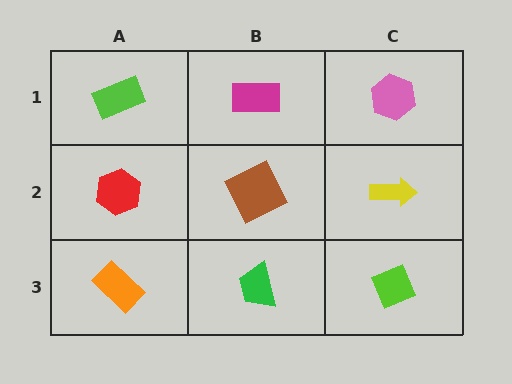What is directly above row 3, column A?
A red hexagon.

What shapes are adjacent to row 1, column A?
A red hexagon (row 2, column A), a magenta rectangle (row 1, column B).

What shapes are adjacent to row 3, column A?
A red hexagon (row 2, column A), a green trapezoid (row 3, column B).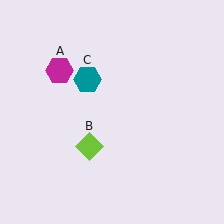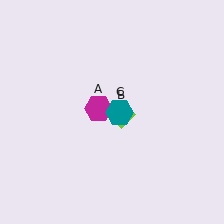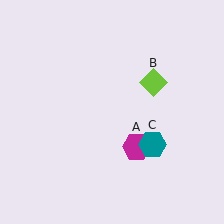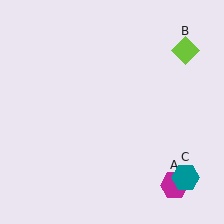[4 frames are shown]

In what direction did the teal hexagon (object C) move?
The teal hexagon (object C) moved down and to the right.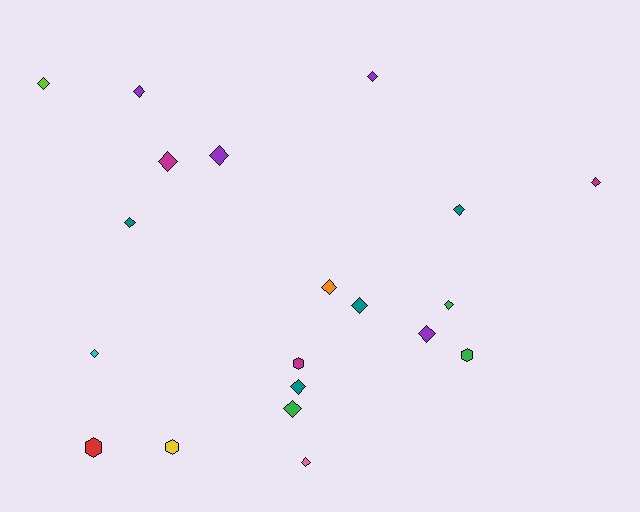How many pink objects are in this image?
There is 1 pink object.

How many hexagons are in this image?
There are 4 hexagons.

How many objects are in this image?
There are 20 objects.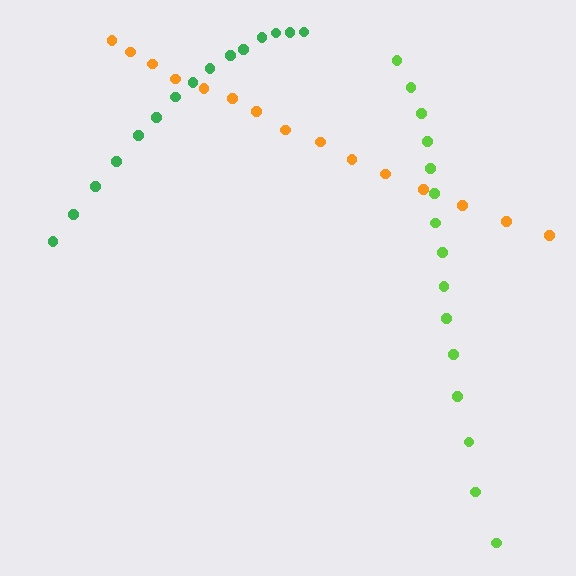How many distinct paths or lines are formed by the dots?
There are 3 distinct paths.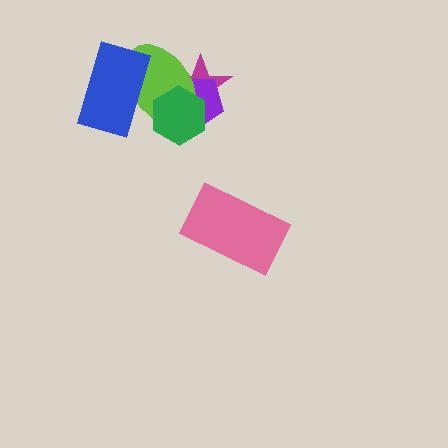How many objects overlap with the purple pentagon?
3 objects overlap with the purple pentagon.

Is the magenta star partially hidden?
Yes, it is partially covered by another shape.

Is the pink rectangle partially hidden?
No, no other shape covers it.